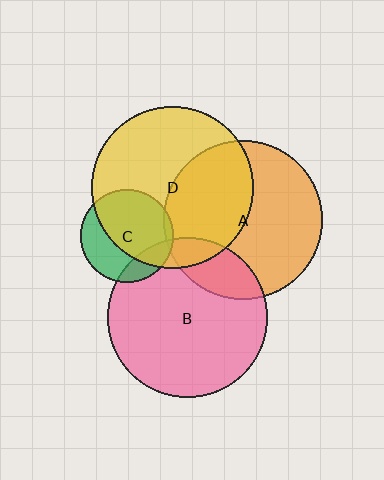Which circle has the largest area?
Circle D (yellow).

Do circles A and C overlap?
Yes.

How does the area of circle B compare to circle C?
Approximately 2.9 times.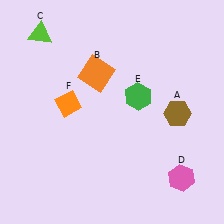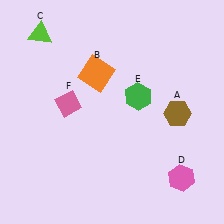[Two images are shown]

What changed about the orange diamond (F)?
In Image 1, F is orange. In Image 2, it changed to pink.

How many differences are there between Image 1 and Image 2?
There is 1 difference between the two images.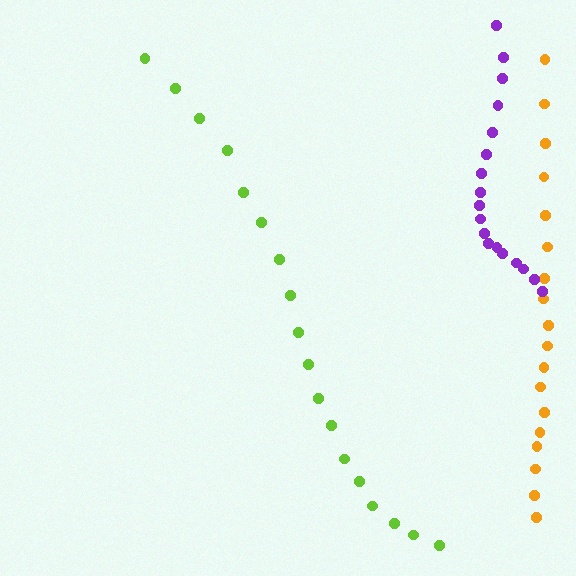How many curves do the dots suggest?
There are 3 distinct paths.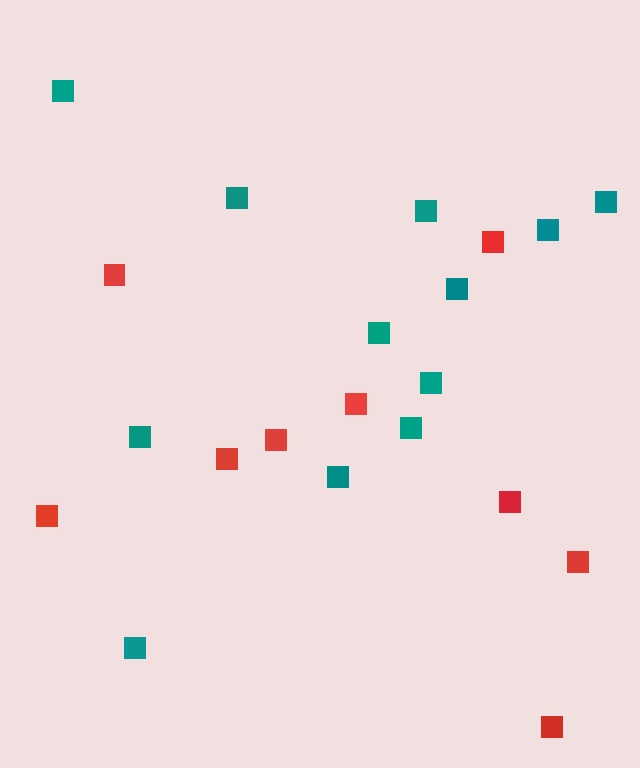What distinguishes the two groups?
There are 2 groups: one group of red squares (9) and one group of teal squares (12).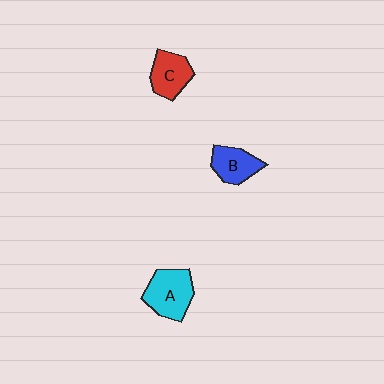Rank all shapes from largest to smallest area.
From largest to smallest: A (cyan), C (red), B (blue).